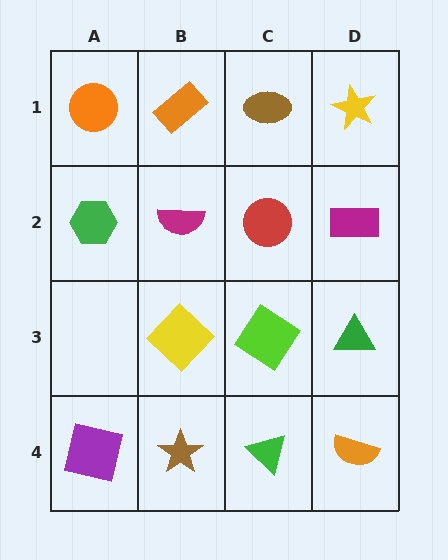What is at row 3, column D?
A green triangle.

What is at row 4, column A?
A purple square.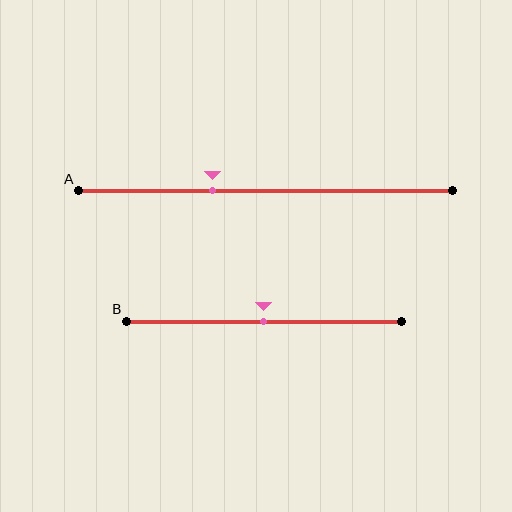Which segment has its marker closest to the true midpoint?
Segment B has its marker closest to the true midpoint.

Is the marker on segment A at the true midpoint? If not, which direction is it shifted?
No, the marker on segment A is shifted to the left by about 14% of the segment length.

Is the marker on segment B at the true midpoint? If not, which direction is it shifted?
Yes, the marker on segment B is at the true midpoint.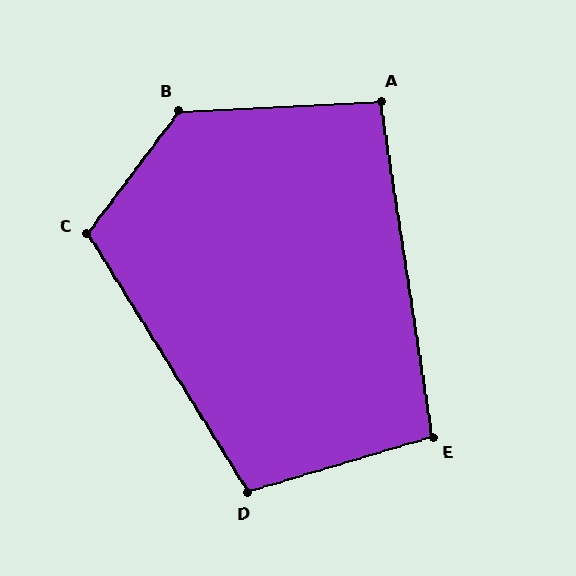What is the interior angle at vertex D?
Approximately 105 degrees (obtuse).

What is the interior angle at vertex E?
Approximately 98 degrees (obtuse).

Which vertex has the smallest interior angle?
A, at approximately 96 degrees.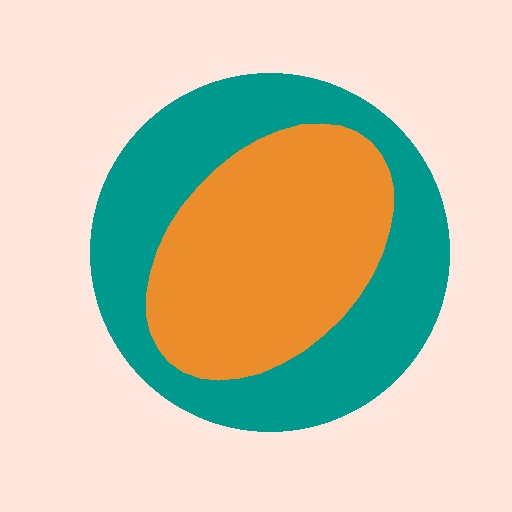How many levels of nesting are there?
2.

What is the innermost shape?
The orange ellipse.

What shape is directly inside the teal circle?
The orange ellipse.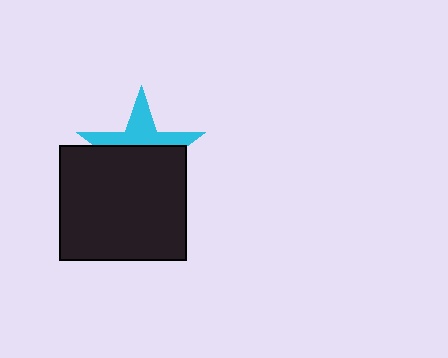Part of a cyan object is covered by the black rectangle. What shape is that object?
It is a star.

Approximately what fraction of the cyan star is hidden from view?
Roughly 57% of the cyan star is hidden behind the black rectangle.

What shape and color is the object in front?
The object in front is a black rectangle.